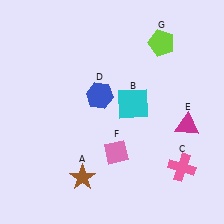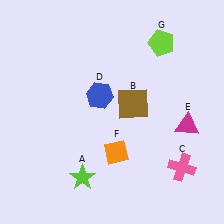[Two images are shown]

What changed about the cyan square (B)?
In Image 1, B is cyan. In Image 2, it changed to brown.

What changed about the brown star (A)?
In Image 1, A is brown. In Image 2, it changed to lime.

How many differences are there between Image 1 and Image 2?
There are 3 differences between the two images.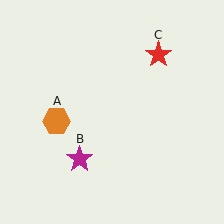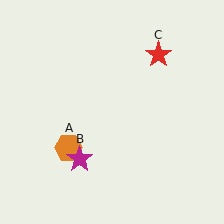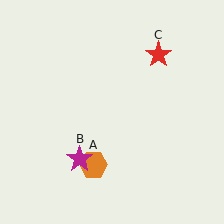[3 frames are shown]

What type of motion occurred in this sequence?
The orange hexagon (object A) rotated counterclockwise around the center of the scene.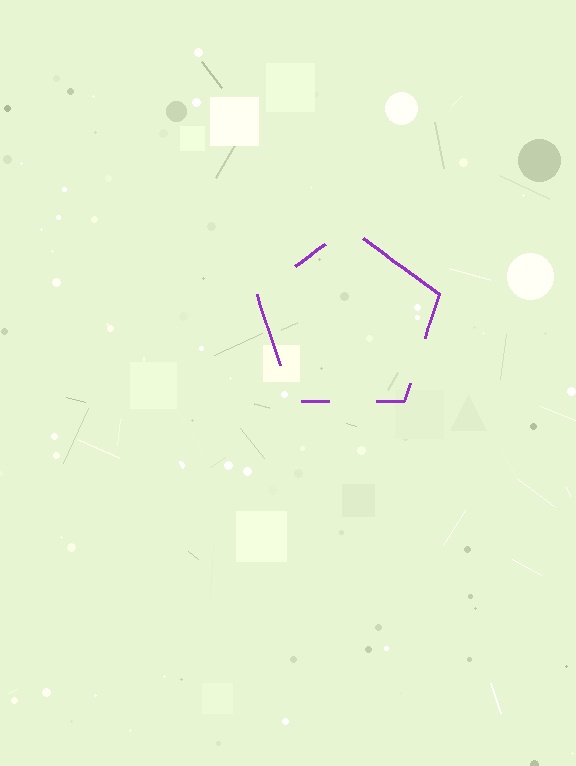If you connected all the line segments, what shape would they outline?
They would outline a pentagon.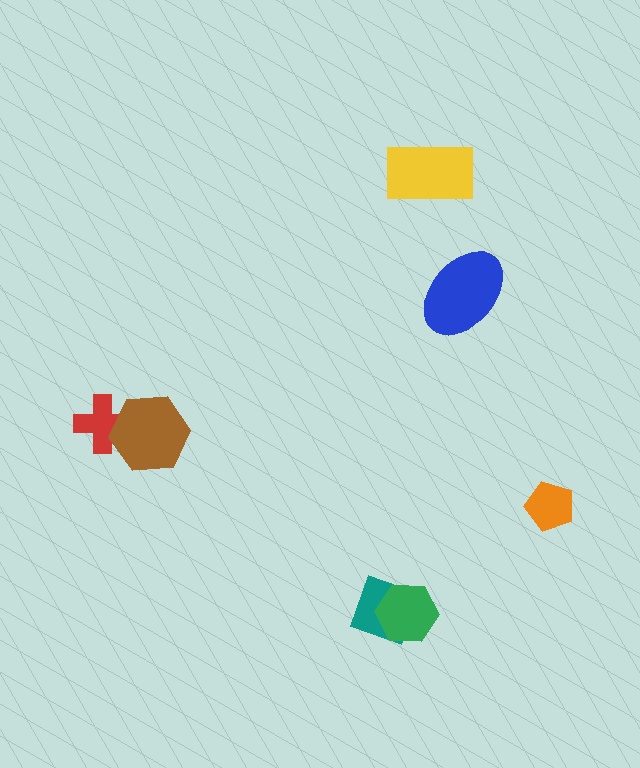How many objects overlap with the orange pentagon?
0 objects overlap with the orange pentagon.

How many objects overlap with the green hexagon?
1 object overlaps with the green hexagon.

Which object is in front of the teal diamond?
The green hexagon is in front of the teal diamond.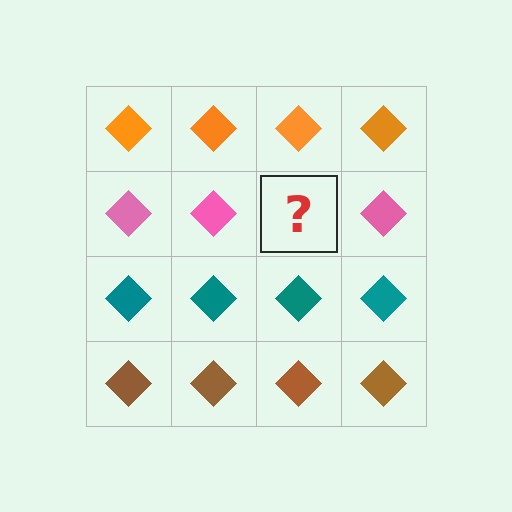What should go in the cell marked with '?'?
The missing cell should contain a pink diamond.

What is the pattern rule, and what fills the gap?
The rule is that each row has a consistent color. The gap should be filled with a pink diamond.